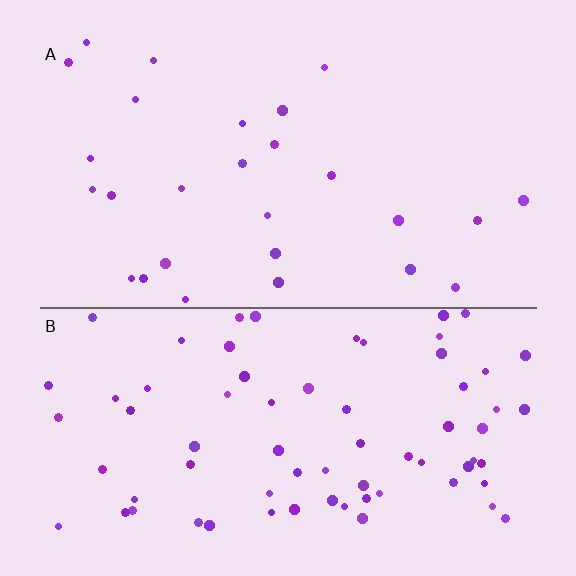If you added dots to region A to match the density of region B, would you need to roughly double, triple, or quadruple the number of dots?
Approximately triple.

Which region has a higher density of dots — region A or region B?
B (the bottom).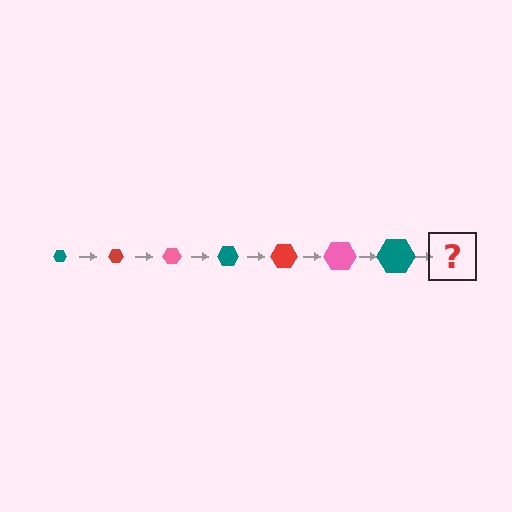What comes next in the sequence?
The next element should be a red hexagon, larger than the previous one.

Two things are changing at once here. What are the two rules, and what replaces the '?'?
The two rules are that the hexagon grows larger each step and the color cycles through teal, red, and pink. The '?' should be a red hexagon, larger than the previous one.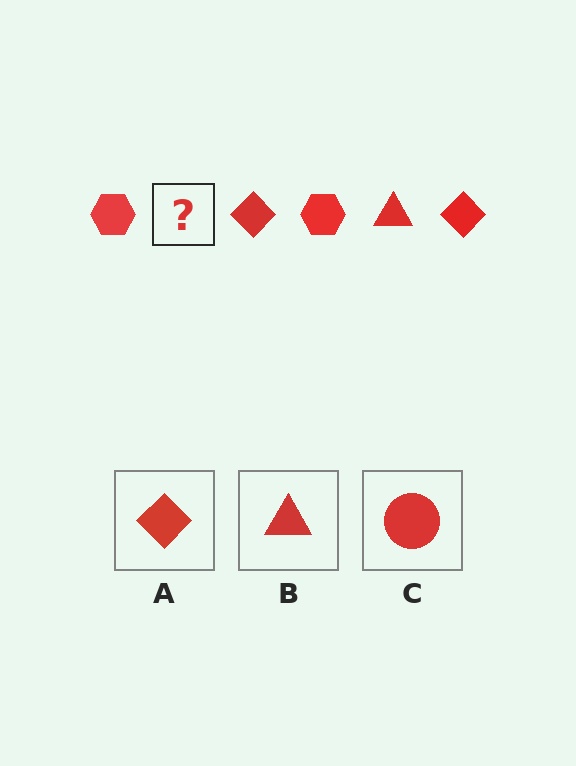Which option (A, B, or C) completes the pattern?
B.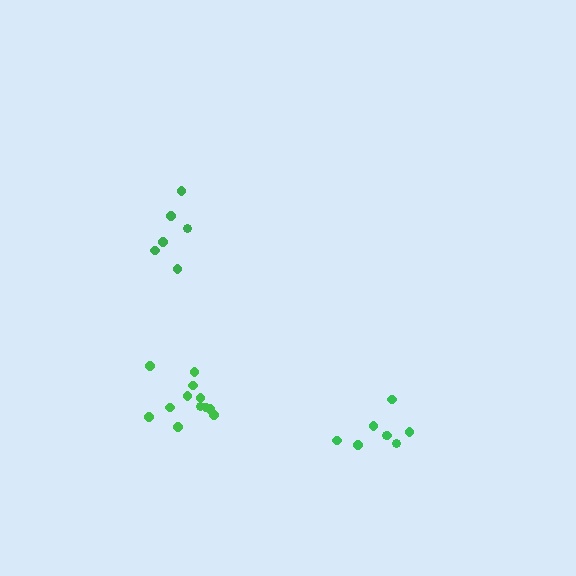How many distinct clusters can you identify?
There are 3 distinct clusters.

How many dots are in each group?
Group 1: 6 dots, Group 2: 12 dots, Group 3: 8 dots (26 total).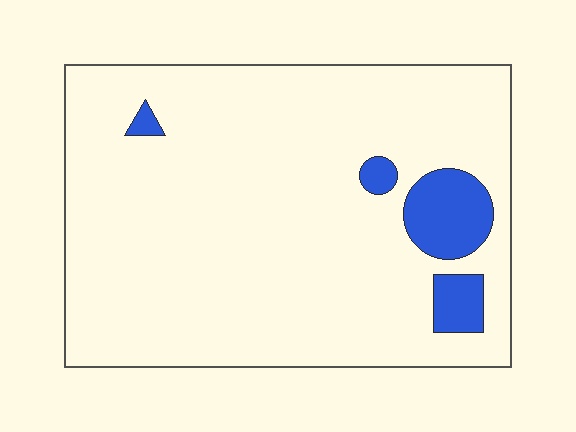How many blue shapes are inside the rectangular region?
4.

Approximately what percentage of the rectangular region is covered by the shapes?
Approximately 10%.